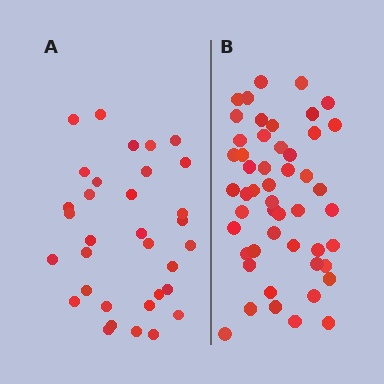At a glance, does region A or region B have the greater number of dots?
Region B (the right region) has more dots.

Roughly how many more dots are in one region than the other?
Region B has approximately 15 more dots than region A.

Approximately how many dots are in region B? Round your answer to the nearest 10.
About 50 dots.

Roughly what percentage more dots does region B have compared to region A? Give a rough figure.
About 50% more.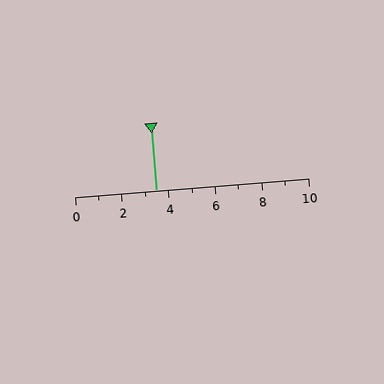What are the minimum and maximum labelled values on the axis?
The axis runs from 0 to 10.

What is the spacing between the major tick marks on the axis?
The major ticks are spaced 2 apart.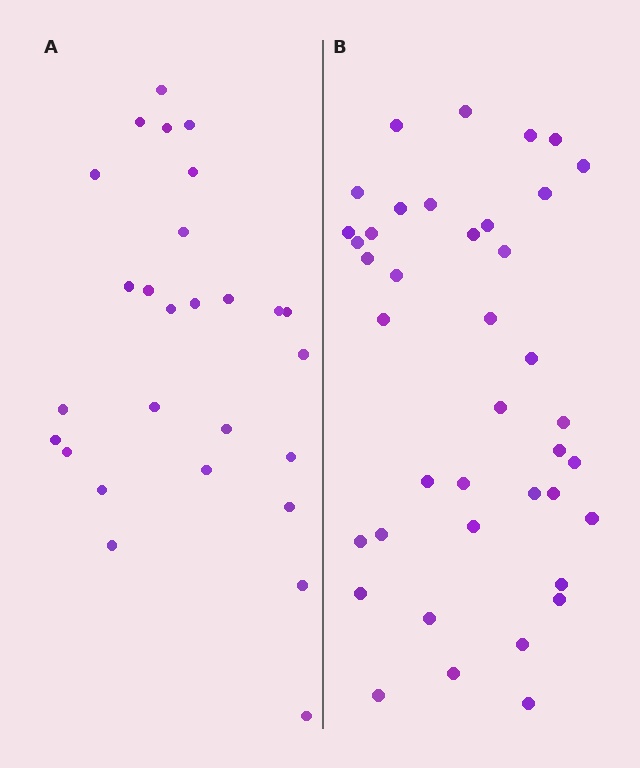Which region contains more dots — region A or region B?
Region B (the right region) has more dots.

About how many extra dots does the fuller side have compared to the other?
Region B has approximately 15 more dots than region A.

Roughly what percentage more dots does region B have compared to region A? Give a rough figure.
About 50% more.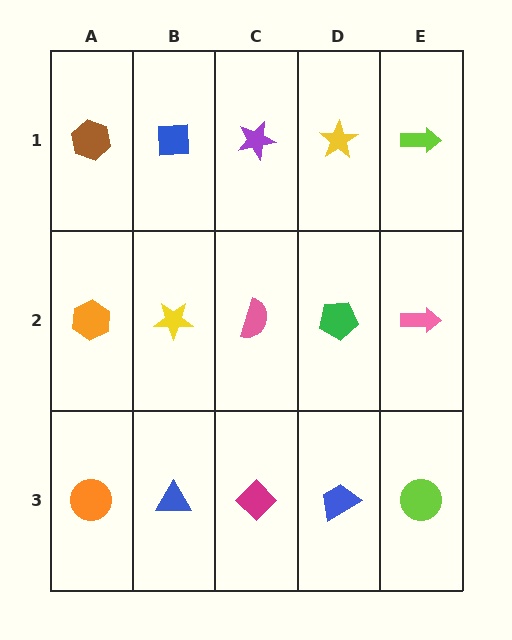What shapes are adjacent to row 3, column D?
A green pentagon (row 2, column D), a magenta diamond (row 3, column C), a lime circle (row 3, column E).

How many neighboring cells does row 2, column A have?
3.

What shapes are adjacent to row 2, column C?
A purple star (row 1, column C), a magenta diamond (row 3, column C), a yellow star (row 2, column B), a green pentagon (row 2, column D).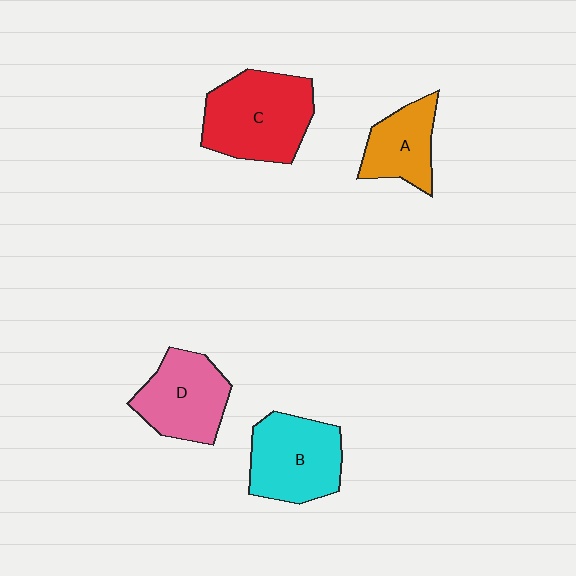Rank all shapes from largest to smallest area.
From largest to smallest: C (red), B (cyan), D (pink), A (orange).